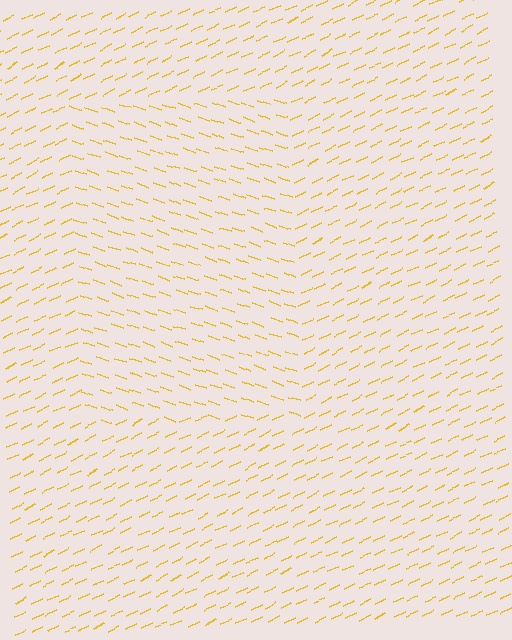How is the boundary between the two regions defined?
The boundary is defined purely by a change in line orientation (approximately 45 degrees difference). All lines are the same color and thickness.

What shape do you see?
I see a rectangle.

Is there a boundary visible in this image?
Yes, there is a texture boundary formed by a change in line orientation.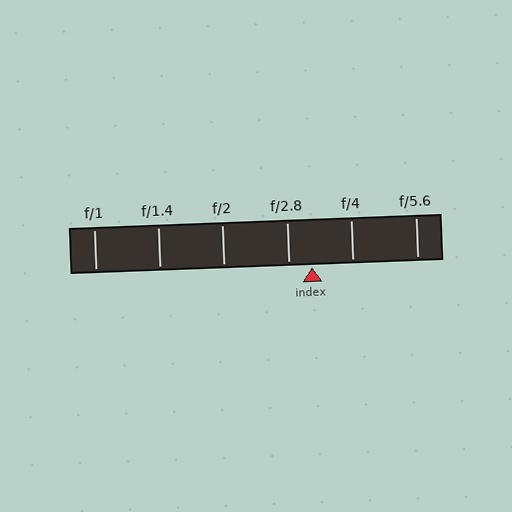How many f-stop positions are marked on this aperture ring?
There are 6 f-stop positions marked.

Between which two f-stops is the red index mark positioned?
The index mark is between f/2.8 and f/4.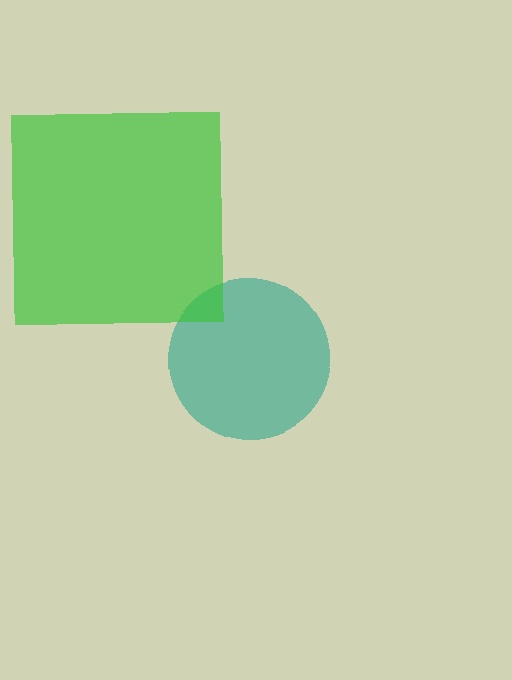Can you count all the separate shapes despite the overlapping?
Yes, there are 2 separate shapes.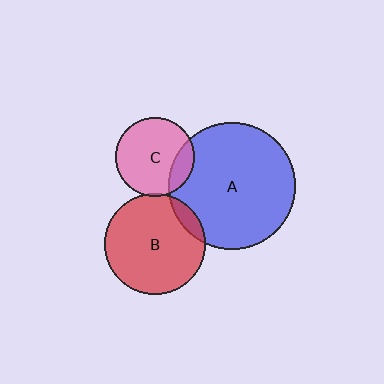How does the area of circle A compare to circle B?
Approximately 1.6 times.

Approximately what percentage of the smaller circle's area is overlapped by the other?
Approximately 5%.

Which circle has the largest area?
Circle A (blue).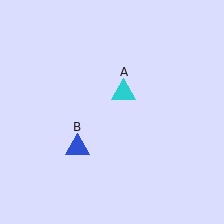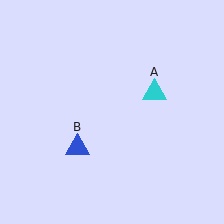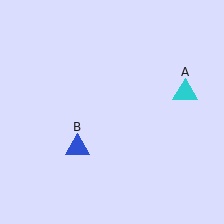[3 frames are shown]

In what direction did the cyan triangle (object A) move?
The cyan triangle (object A) moved right.